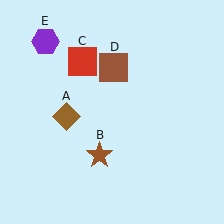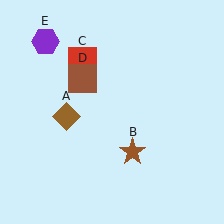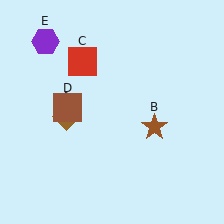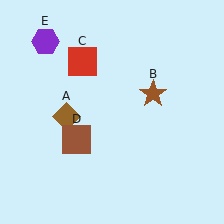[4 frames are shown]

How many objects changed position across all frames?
2 objects changed position: brown star (object B), brown square (object D).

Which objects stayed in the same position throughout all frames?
Brown diamond (object A) and red square (object C) and purple hexagon (object E) remained stationary.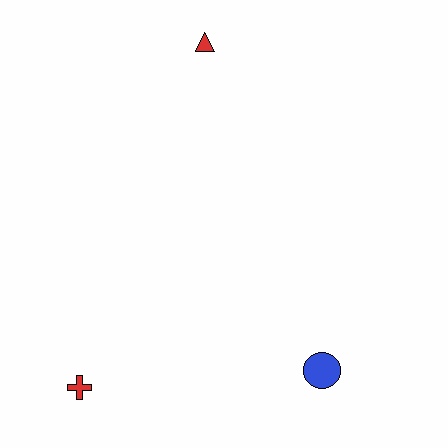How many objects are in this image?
There are 3 objects.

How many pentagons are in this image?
There are no pentagons.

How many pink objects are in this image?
There are no pink objects.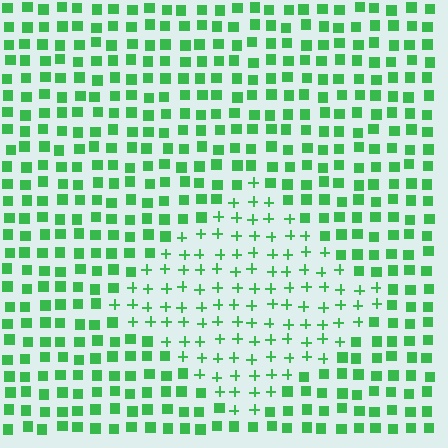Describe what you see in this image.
The image is filled with small green elements arranged in a uniform grid. A diamond-shaped region contains plus signs, while the surrounding area contains squares. The boundary is defined purely by the change in element shape.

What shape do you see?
I see a diamond.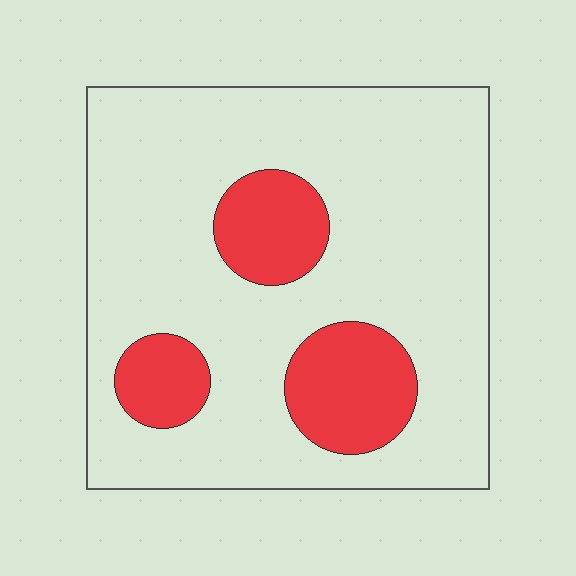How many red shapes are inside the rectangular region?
3.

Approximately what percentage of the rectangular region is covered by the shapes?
Approximately 20%.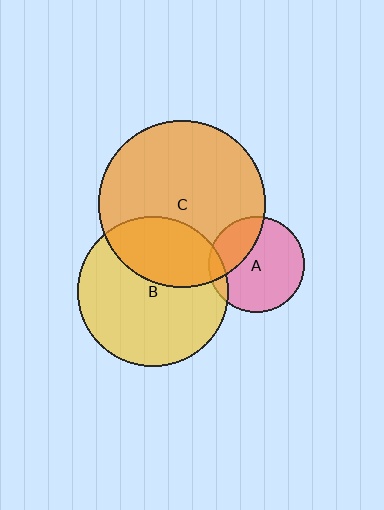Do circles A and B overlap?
Yes.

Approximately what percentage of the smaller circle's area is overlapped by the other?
Approximately 10%.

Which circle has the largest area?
Circle C (orange).